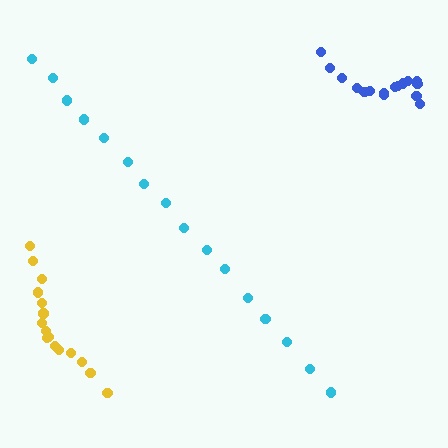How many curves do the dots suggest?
There are 3 distinct paths.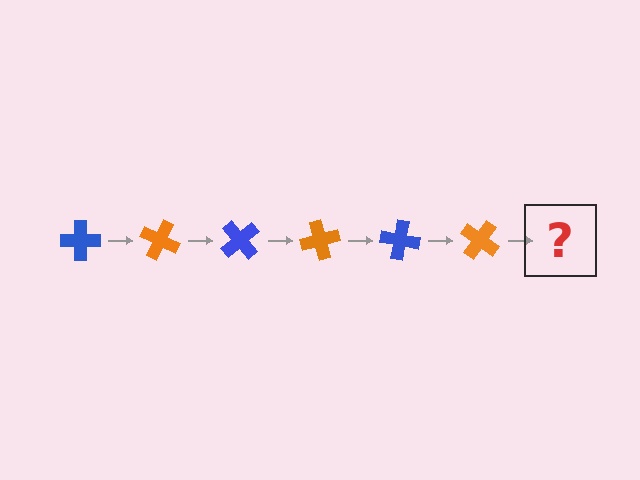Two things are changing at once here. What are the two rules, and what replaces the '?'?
The two rules are that it rotates 25 degrees each step and the color cycles through blue and orange. The '?' should be a blue cross, rotated 150 degrees from the start.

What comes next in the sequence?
The next element should be a blue cross, rotated 150 degrees from the start.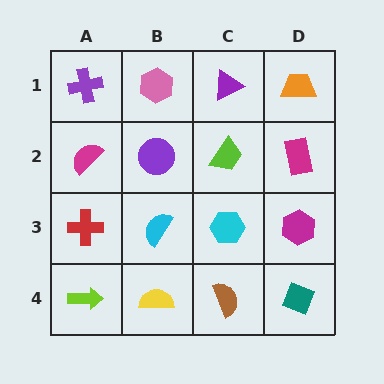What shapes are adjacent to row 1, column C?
A lime trapezoid (row 2, column C), a pink hexagon (row 1, column B), an orange trapezoid (row 1, column D).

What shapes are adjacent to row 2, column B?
A pink hexagon (row 1, column B), a cyan semicircle (row 3, column B), a magenta semicircle (row 2, column A), a lime trapezoid (row 2, column C).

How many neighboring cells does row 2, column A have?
3.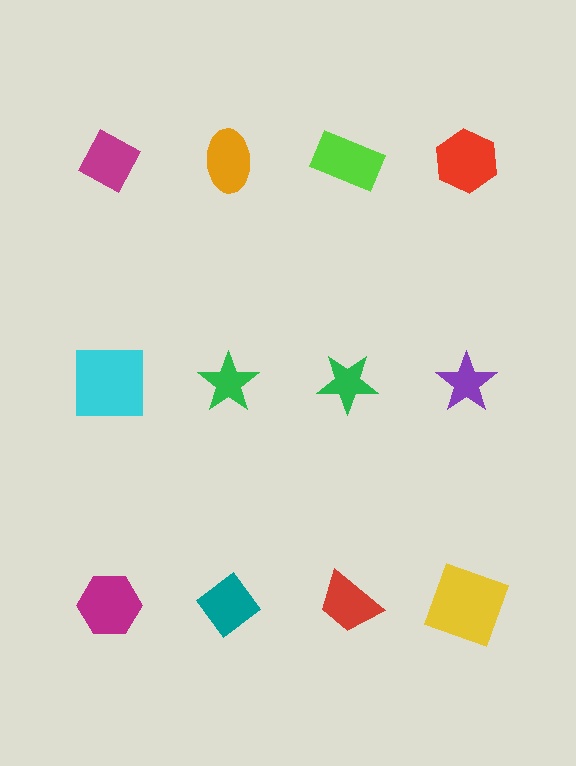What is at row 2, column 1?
A cyan square.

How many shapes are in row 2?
4 shapes.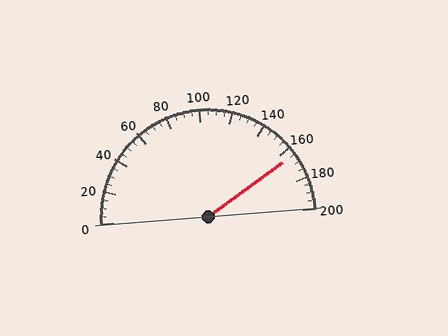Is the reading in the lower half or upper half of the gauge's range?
The reading is in the upper half of the range (0 to 200).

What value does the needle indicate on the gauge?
The needle indicates approximately 165.